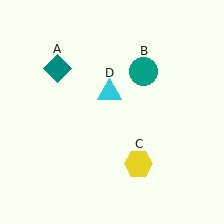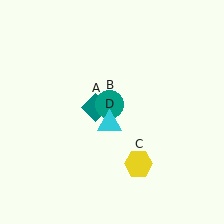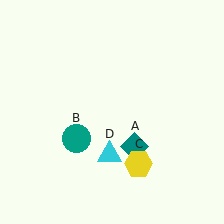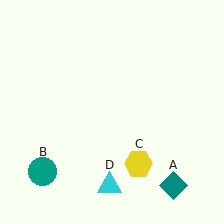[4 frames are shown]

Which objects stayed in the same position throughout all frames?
Yellow hexagon (object C) remained stationary.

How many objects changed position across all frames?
3 objects changed position: teal diamond (object A), teal circle (object B), cyan triangle (object D).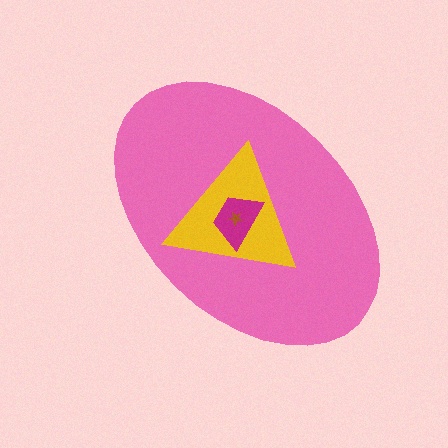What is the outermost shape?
The pink ellipse.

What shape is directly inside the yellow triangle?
The magenta trapezoid.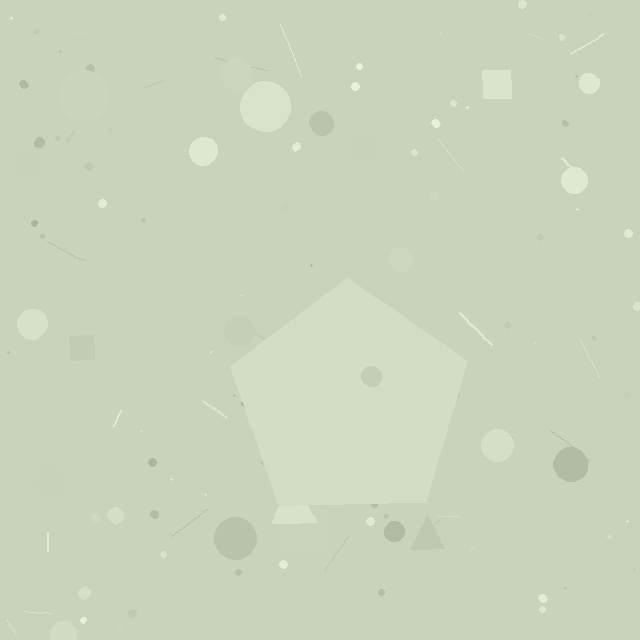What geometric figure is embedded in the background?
A pentagon is embedded in the background.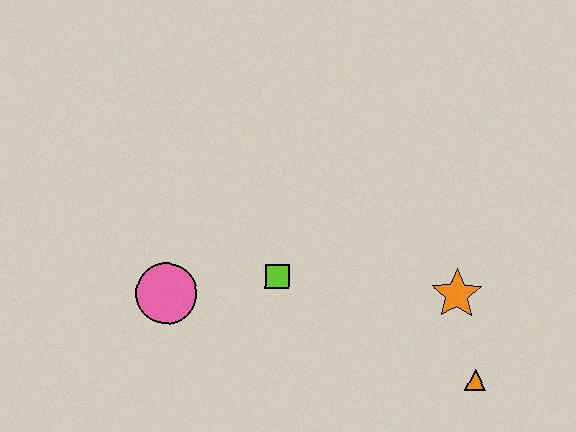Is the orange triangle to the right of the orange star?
Yes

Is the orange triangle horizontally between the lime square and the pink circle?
No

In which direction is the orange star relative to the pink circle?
The orange star is to the right of the pink circle.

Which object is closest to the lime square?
The pink circle is closest to the lime square.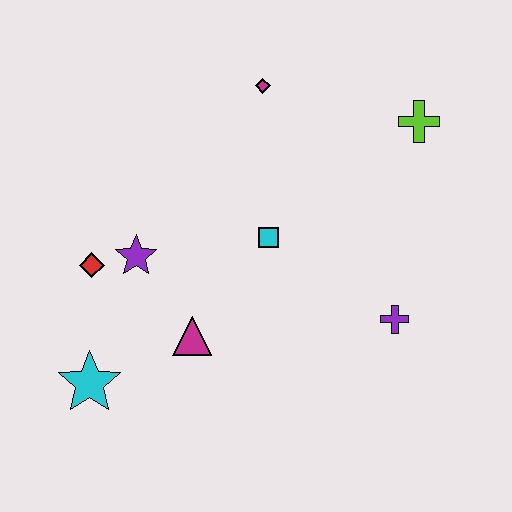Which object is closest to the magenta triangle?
The purple star is closest to the magenta triangle.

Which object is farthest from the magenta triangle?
The lime cross is farthest from the magenta triangle.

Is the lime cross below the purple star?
No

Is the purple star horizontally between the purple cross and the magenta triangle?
No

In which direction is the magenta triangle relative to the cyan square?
The magenta triangle is below the cyan square.